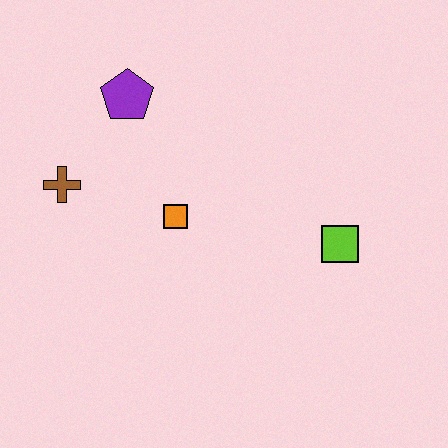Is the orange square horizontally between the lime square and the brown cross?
Yes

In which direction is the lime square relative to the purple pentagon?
The lime square is to the right of the purple pentagon.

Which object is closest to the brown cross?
The purple pentagon is closest to the brown cross.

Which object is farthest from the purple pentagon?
The lime square is farthest from the purple pentagon.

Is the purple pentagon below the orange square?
No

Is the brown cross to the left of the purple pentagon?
Yes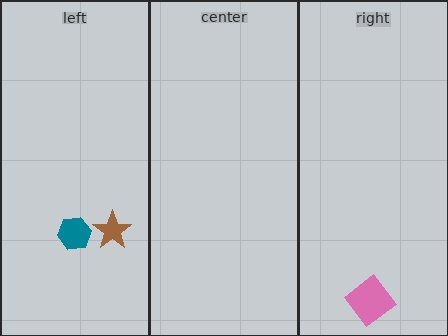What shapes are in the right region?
The pink diamond.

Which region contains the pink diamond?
The right region.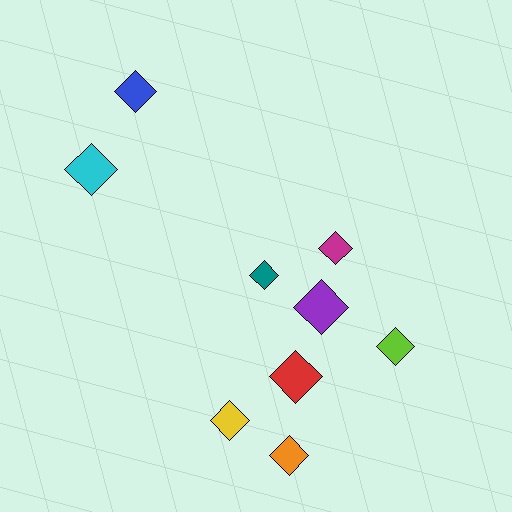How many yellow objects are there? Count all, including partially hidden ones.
There is 1 yellow object.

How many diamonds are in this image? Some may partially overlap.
There are 9 diamonds.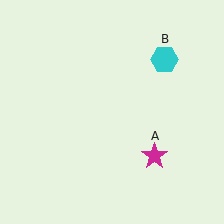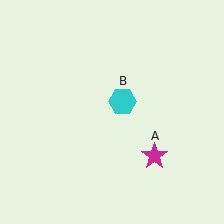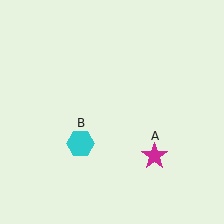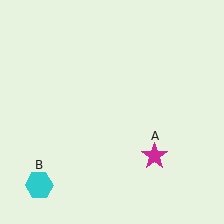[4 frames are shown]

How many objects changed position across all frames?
1 object changed position: cyan hexagon (object B).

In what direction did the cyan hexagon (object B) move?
The cyan hexagon (object B) moved down and to the left.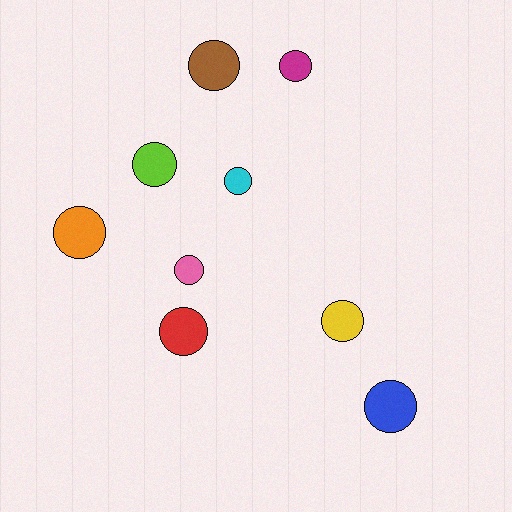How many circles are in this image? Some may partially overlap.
There are 9 circles.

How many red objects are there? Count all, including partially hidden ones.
There is 1 red object.